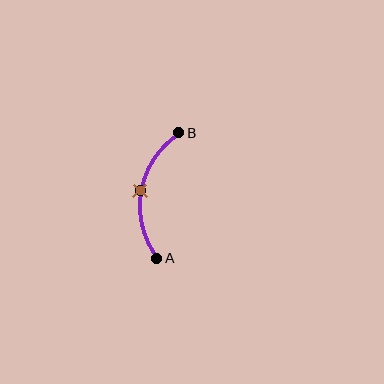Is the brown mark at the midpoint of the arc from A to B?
Yes. The brown mark lies on the arc at equal arc-length from both A and B — it is the arc midpoint.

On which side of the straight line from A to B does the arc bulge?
The arc bulges to the left of the straight line connecting A and B.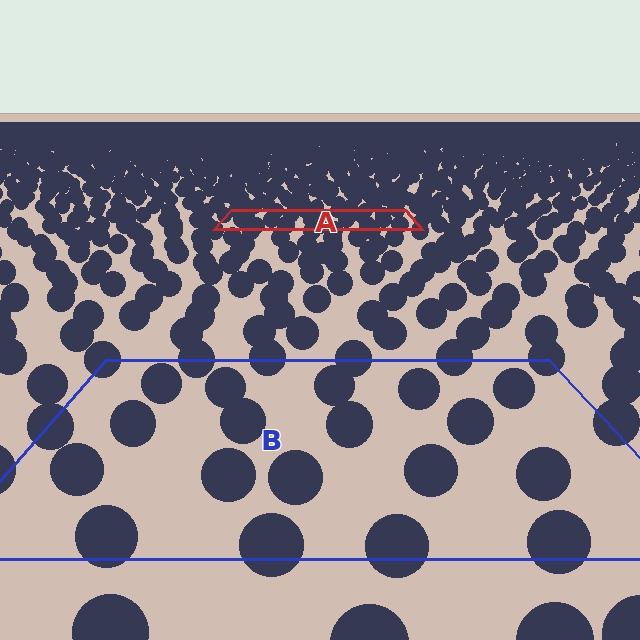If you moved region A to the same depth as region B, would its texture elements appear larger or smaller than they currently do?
They would appear larger. At a closer depth, the same texture elements are projected at a bigger on-screen size.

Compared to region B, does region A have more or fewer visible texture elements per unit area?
Region A has more texture elements per unit area — they are packed more densely because it is farther away.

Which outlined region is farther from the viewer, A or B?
Region A is farther from the viewer — the texture elements inside it appear smaller and more densely packed.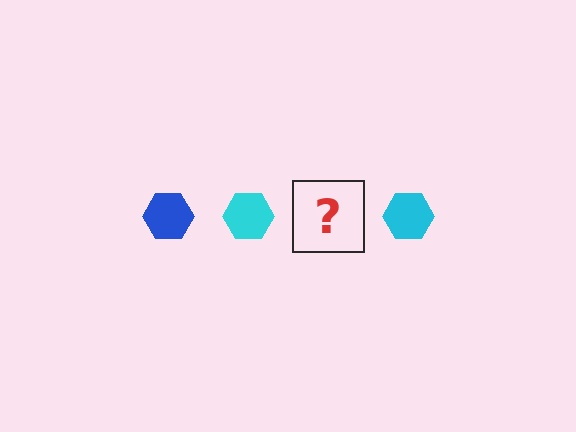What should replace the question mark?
The question mark should be replaced with a blue hexagon.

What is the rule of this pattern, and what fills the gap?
The rule is that the pattern cycles through blue, cyan hexagons. The gap should be filled with a blue hexagon.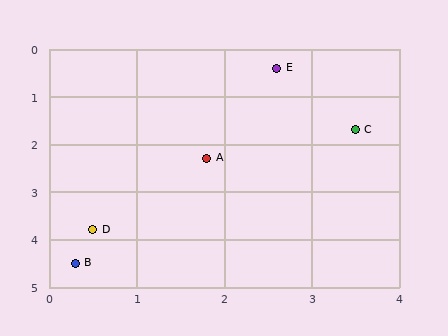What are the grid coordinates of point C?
Point C is at approximately (3.5, 1.7).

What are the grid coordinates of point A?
Point A is at approximately (1.8, 2.3).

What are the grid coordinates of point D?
Point D is at approximately (0.5, 3.8).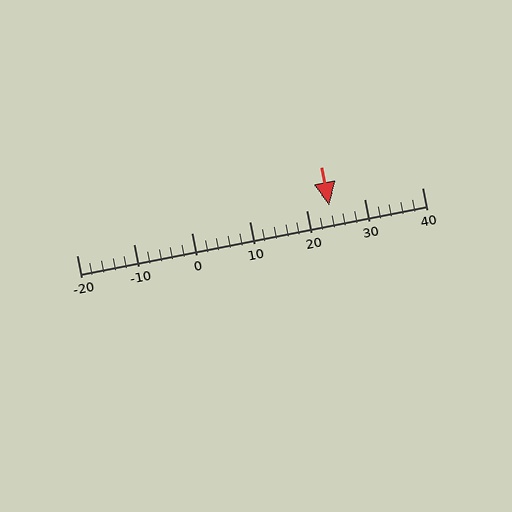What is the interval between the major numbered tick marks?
The major tick marks are spaced 10 units apart.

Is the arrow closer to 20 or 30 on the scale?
The arrow is closer to 20.